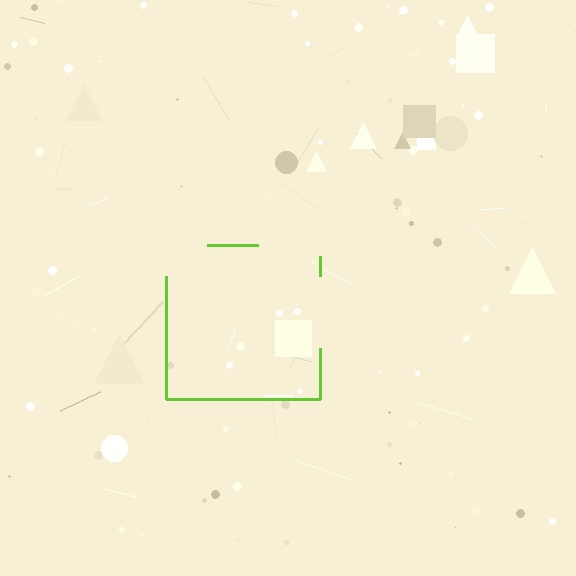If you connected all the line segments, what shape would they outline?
They would outline a square.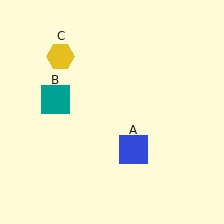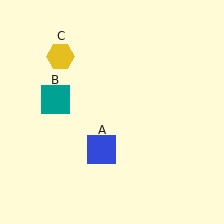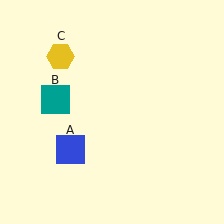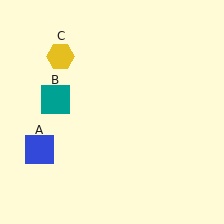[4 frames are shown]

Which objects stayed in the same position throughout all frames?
Teal square (object B) and yellow hexagon (object C) remained stationary.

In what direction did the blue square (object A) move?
The blue square (object A) moved left.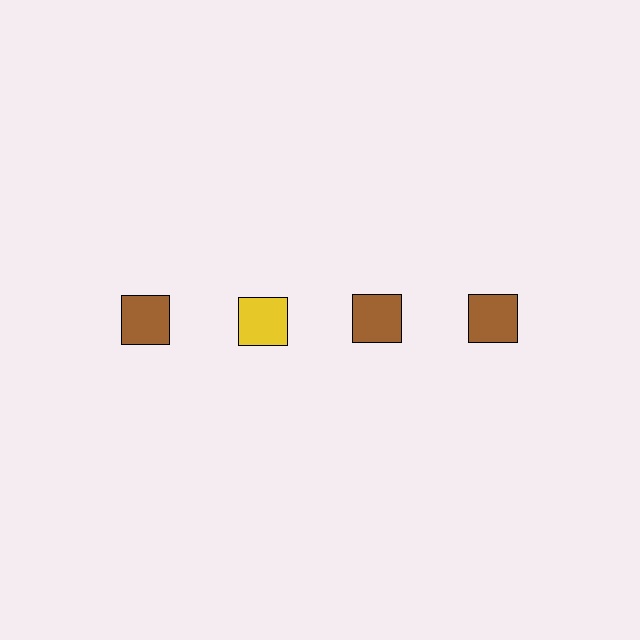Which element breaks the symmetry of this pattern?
The yellow square in the top row, second from left column breaks the symmetry. All other shapes are brown squares.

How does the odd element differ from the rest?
It has a different color: yellow instead of brown.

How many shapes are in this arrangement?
There are 4 shapes arranged in a grid pattern.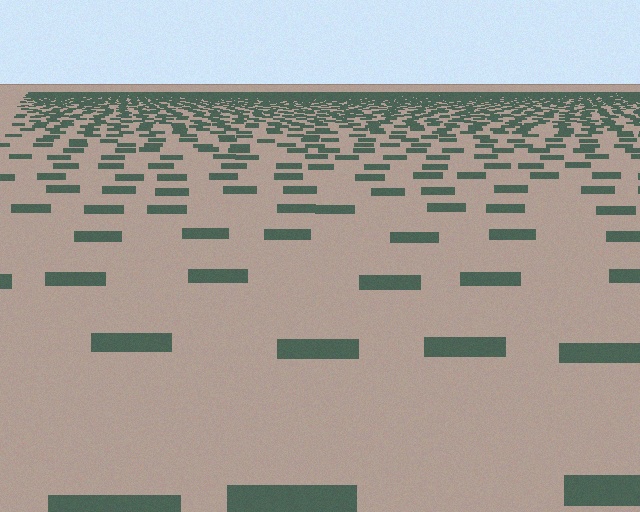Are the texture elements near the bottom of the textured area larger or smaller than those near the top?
Larger. Near the bottom, elements are closer to the viewer and appear at a bigger on-screen size.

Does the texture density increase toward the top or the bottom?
Density increases toward the top.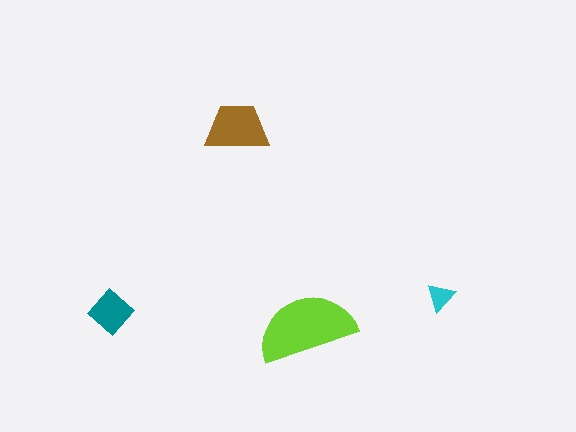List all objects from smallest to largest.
The cyan triangle, the teal diamond, the brown trapezoid, the lime semicircle.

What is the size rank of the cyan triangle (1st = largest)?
4th.